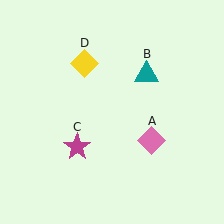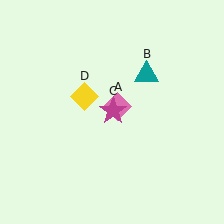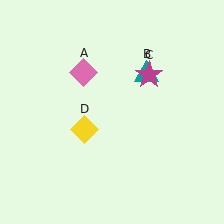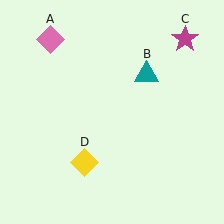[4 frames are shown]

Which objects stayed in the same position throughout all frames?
Teal triangle (object B) remained stationary.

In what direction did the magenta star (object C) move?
The magenta star (object C) moved up and to the right.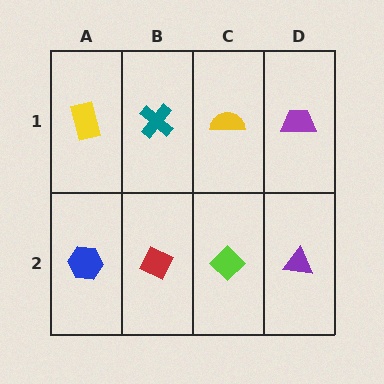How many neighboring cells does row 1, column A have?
2.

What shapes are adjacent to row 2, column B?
A teal cross (row 1, column B), a blue hexagon (row 2, column A), a lime diamond (row 2, column C).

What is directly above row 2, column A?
A yellow rectangle.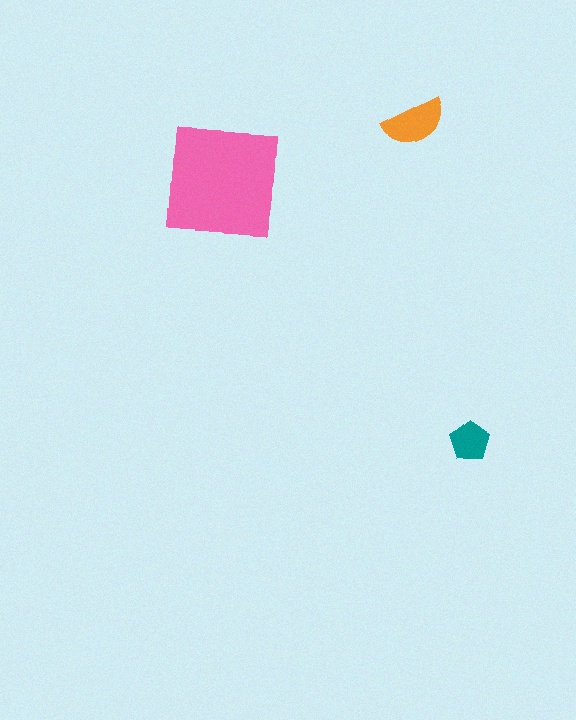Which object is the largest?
The pink square.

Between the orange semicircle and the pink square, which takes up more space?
The pink square.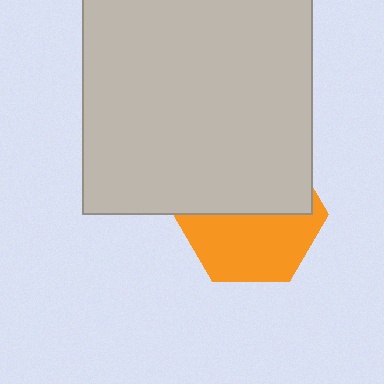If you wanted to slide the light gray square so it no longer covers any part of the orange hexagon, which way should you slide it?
Slide it up — that is the most direct way to separate the two shapes.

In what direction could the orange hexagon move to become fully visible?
The orange hexagon could move down. That would shift it out from behind the light gray square entirely.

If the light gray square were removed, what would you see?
You would see the complete orange hexagon.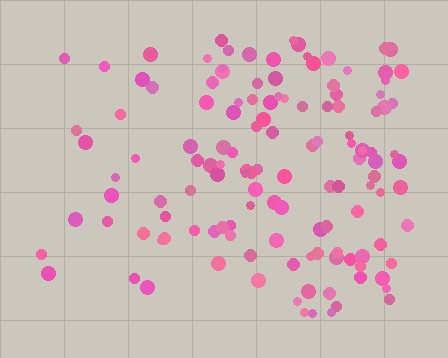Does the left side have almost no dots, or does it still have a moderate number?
Still a moderate number, just noticeably fewer than the right.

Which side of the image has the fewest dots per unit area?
The left.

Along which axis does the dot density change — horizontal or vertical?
Horizontal.